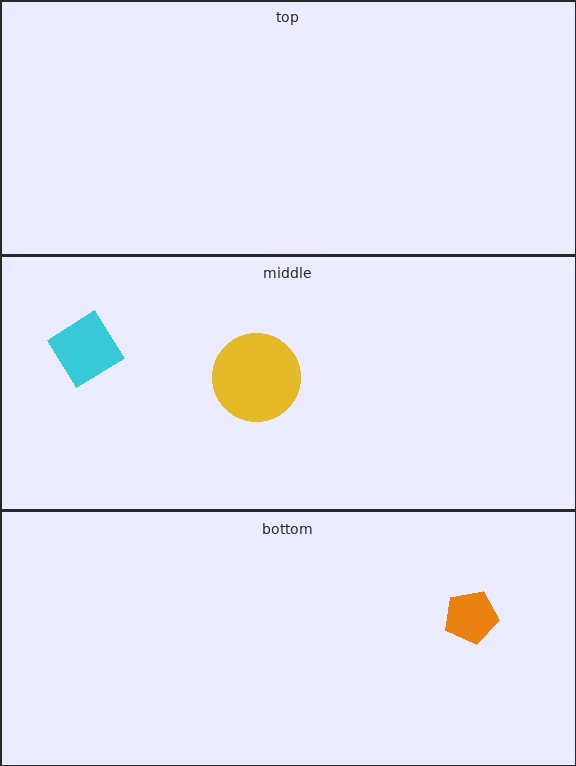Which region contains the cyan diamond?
The middle region.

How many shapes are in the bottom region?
1.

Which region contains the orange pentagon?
The bottom region.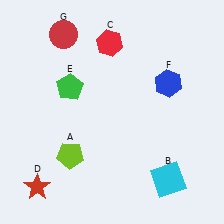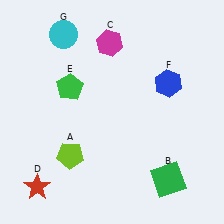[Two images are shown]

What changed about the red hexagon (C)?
In Image 1, C is red. In Image 2, it changed to magenta.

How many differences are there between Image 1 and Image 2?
There are 3 differences between the two images.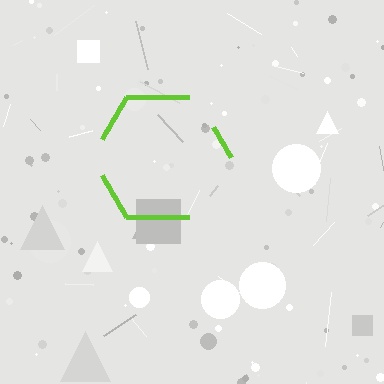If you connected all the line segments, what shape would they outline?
They would outline a hexagon.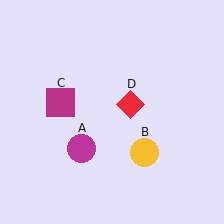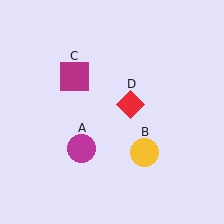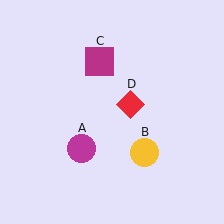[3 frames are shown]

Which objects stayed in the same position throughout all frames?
Magenta circle (object A) and yellow circle (object B) and red diamond (object D) remained stationary.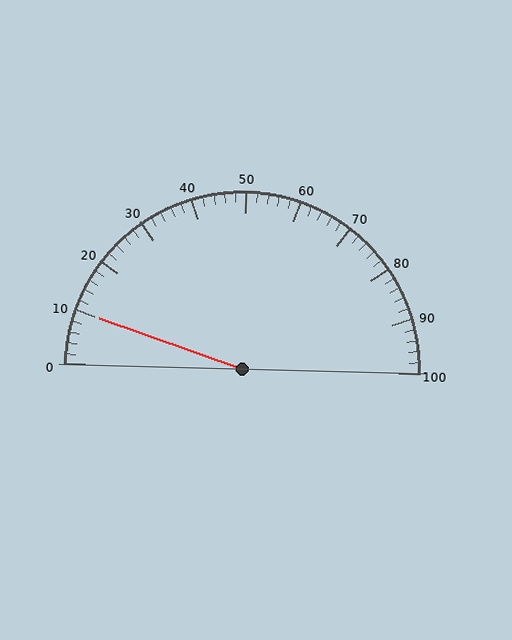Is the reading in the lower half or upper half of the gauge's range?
The reading is in the lower half of the range (0 to 100).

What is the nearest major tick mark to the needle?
The nearest major tick mark is 10.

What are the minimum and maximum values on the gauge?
The gauge ranges from 0 to 100.